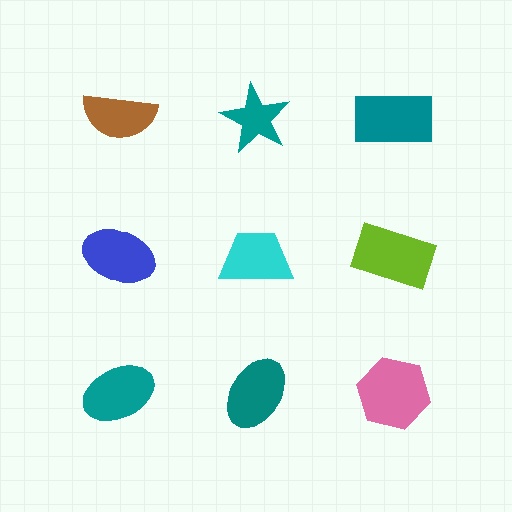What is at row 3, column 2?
A teal ellipse.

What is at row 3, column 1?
A teal ellipse.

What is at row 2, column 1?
A blue ellipse.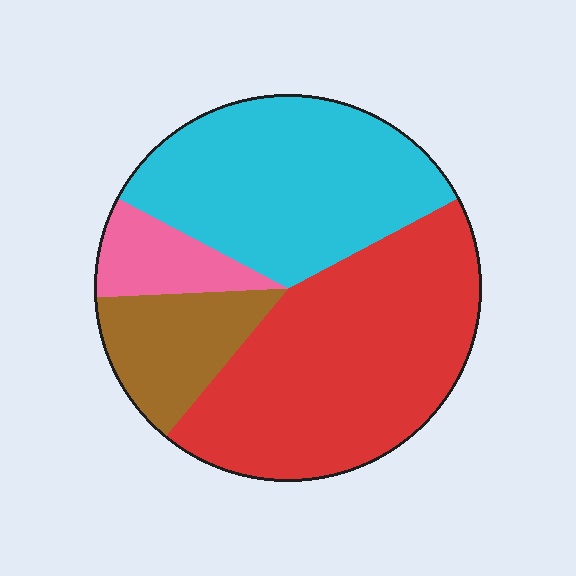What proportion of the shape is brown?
Brown takes up less than a quarter of the shape.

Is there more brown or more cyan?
Cyan.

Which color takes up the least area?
Pink, at roughly 10%.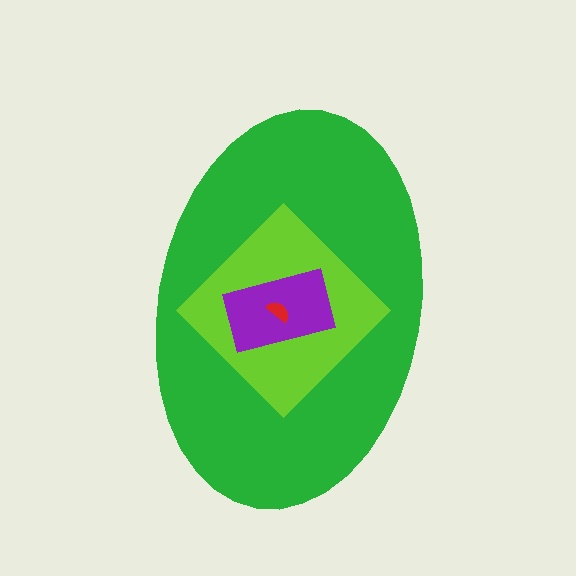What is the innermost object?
The red semicircle.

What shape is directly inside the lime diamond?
The purple rectangle.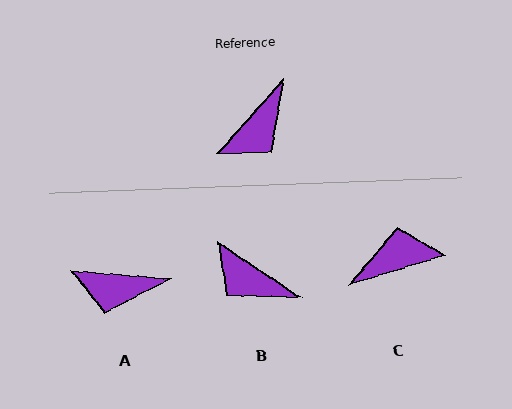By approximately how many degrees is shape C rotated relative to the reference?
Approximately 149 degrees counter-clockwise.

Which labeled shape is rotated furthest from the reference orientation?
C, about 149 degrees away.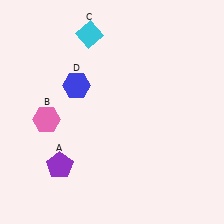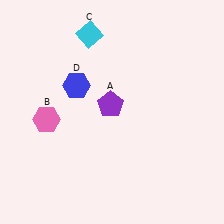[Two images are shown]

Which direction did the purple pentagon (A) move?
The purple pentagon (A) moved up.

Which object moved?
The purple pentagon (A) moved up.